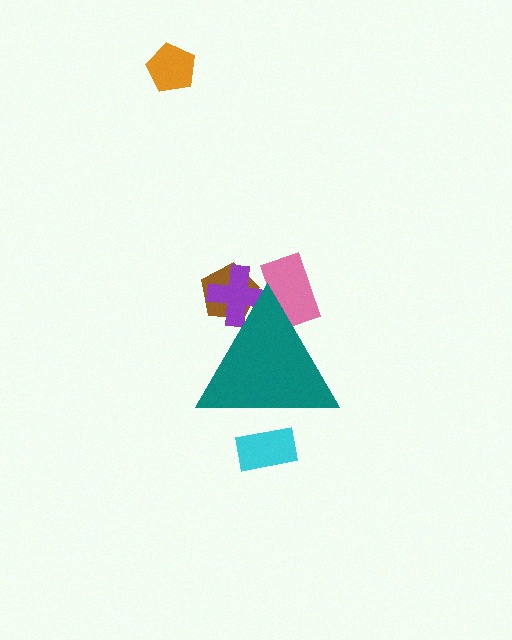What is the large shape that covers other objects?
A teal triangle.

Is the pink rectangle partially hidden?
Yes, the pink rectangle is partially hidden behind the teal triangle.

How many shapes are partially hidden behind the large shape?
4 shapes are partially hidden.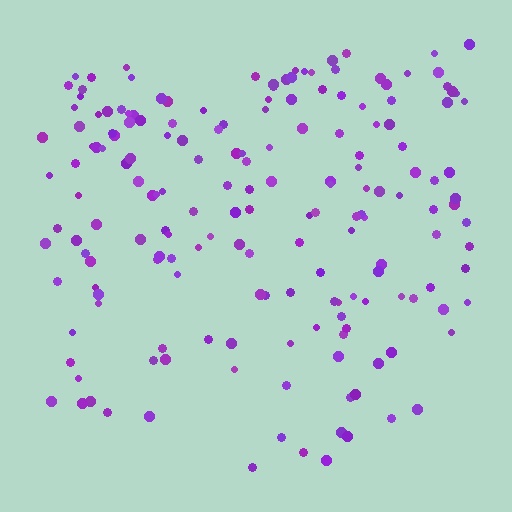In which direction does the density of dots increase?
From bottom to top, with the top side densest.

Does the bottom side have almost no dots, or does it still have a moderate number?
Still a moderate number, just noticeably fewer than the top.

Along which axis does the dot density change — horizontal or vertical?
Vertical.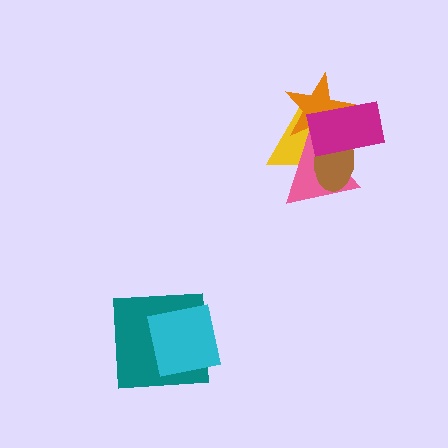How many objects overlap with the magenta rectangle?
4 objects overlap with the magenta rectangle.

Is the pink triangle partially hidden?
Yes, it is partially covered by another shape.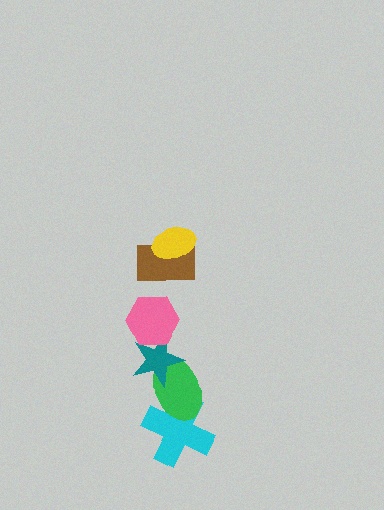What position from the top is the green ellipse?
The green ellipse is 5th from the top.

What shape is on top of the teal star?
The pink hexagon is on top of the teal star.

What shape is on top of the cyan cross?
The green ellipse is on top of the cyan cross.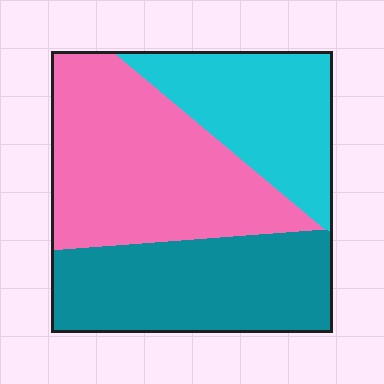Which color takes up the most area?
Pink, at roughly 40%.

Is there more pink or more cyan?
Pink.